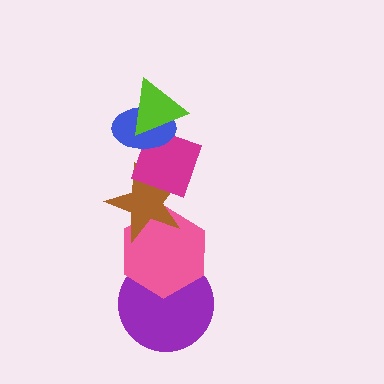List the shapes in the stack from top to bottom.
From top to bottom: the lime triangle, the blue ellipse, the magenta diamond, the brown star, the pink hexagon, the purple circle.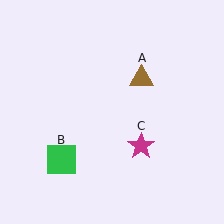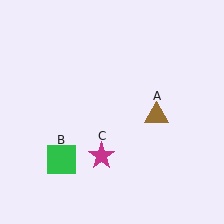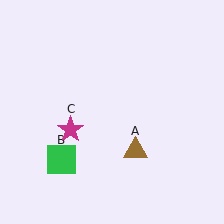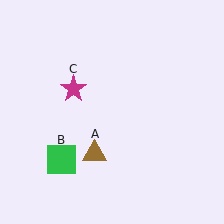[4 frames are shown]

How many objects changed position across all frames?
2 objects changed position: brown triangle (object A), magenta star (object C).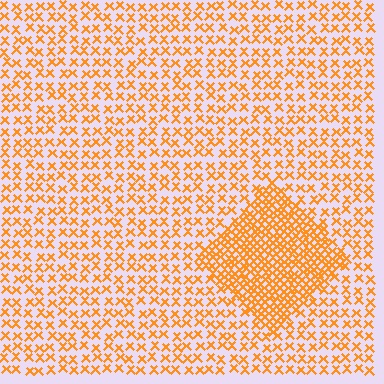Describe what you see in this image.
The image contains small orange elements arranged at two different densities. A diamond-shaped region is visible where the elements are more densely packed than the surrounding area.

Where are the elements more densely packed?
The elements are more densely packed inside the diamond boundary.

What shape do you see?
I see a diamond.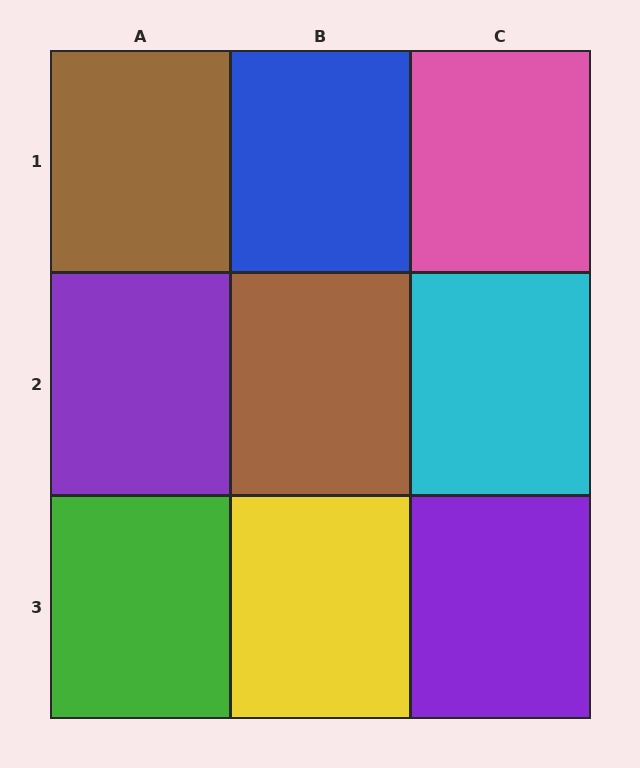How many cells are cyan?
1 cell is cyan.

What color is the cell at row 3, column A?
Green.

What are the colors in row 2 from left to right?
Purple, brown, cyan.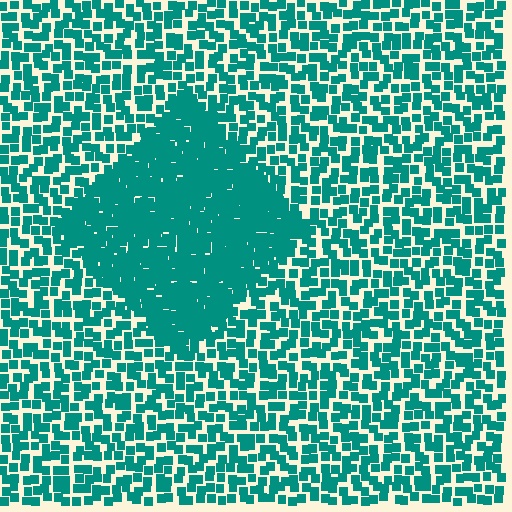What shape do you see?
I see a diamond.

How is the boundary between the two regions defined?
The boundary is defined by a change in element density (approximately 2.1x ratio). All elements are the same color, size, and shape.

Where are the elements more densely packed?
The elements are more densely packed inside the diamond boundary.